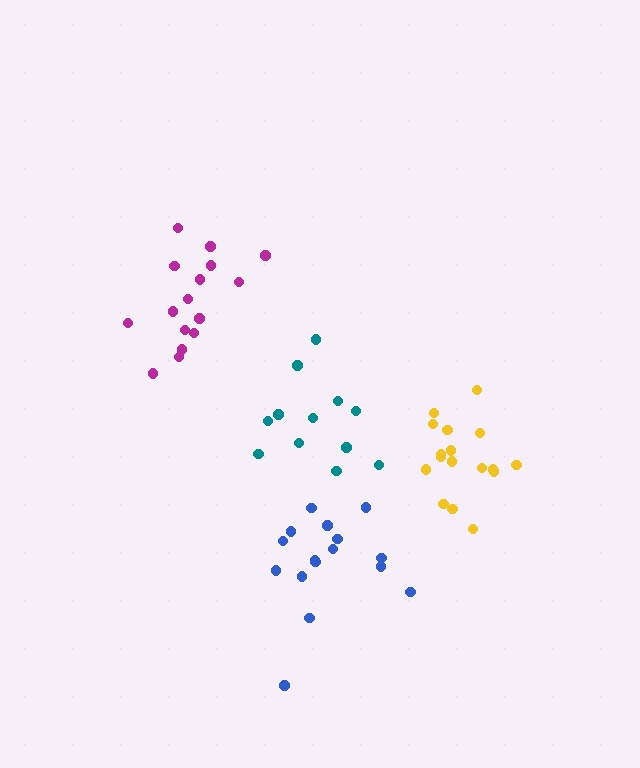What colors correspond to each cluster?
The clusters are colored: magenta, blue, teal, yellow.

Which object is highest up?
The magenta cluster is topmost.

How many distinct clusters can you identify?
There are 4 distinct clusters.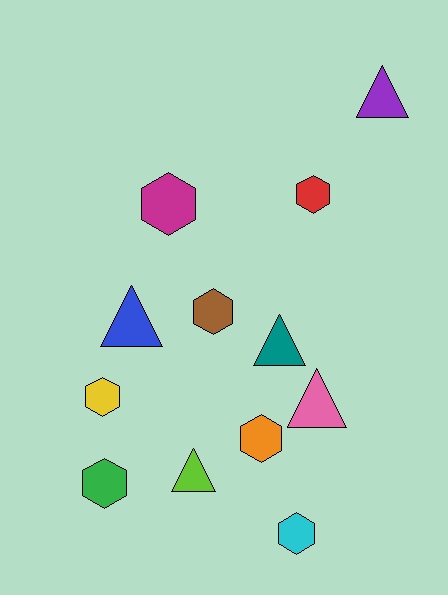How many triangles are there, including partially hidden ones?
There are 5 triangles.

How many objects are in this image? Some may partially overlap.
There are 12 objects.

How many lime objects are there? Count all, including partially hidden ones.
There is 1 lime object.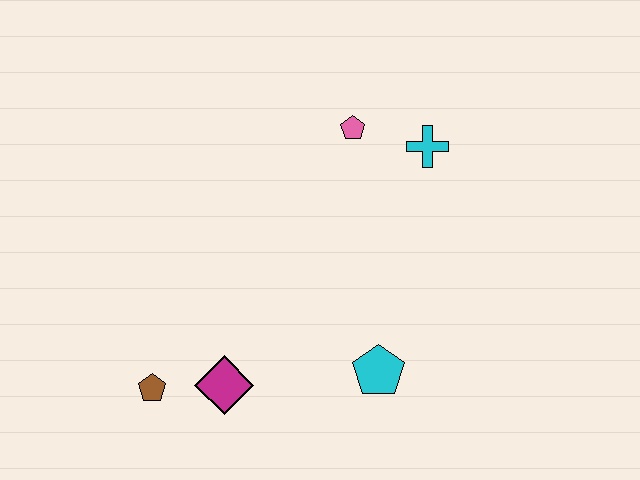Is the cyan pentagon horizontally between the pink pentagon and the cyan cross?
Yes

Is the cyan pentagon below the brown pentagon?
No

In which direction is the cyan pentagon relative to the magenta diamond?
The cyan pentagon is to the right of the magenta diamond.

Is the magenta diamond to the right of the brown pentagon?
Yes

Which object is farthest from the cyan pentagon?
The pink pentagon is farthest from the cyan pentagon.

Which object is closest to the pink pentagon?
The cyan cross is closest to the pink pentagon.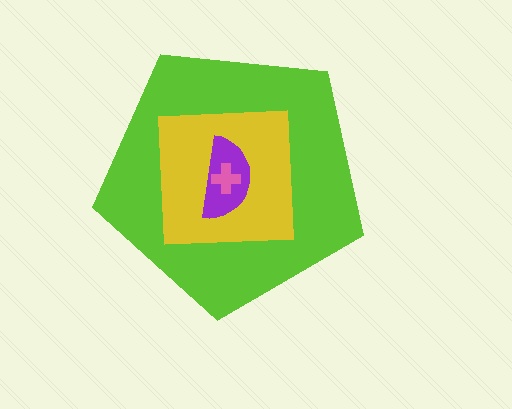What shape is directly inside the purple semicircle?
The pink cross.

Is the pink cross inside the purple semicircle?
Yes.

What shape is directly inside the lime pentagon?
The yellow square.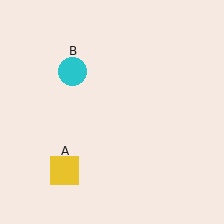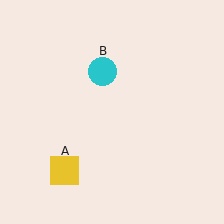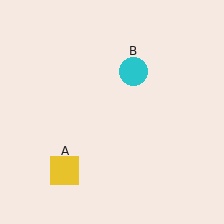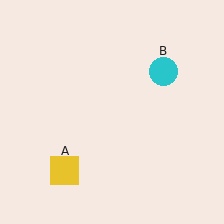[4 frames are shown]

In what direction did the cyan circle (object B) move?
The cyan circle (object B) moved right.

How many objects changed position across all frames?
1 object changed position: cyan circle (object B).